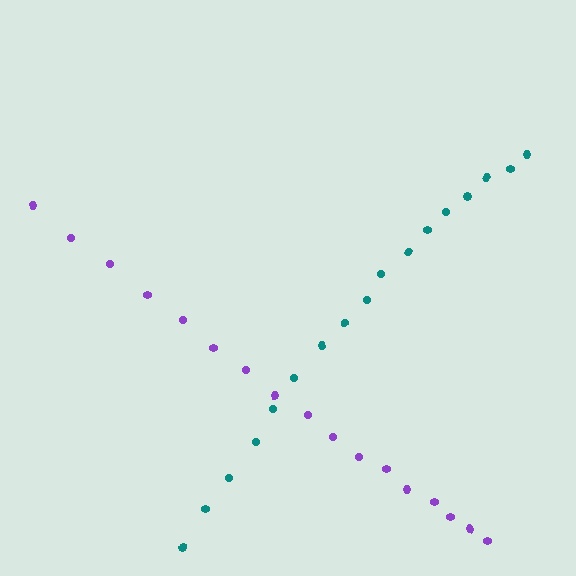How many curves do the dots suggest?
There are 2 distinct paths.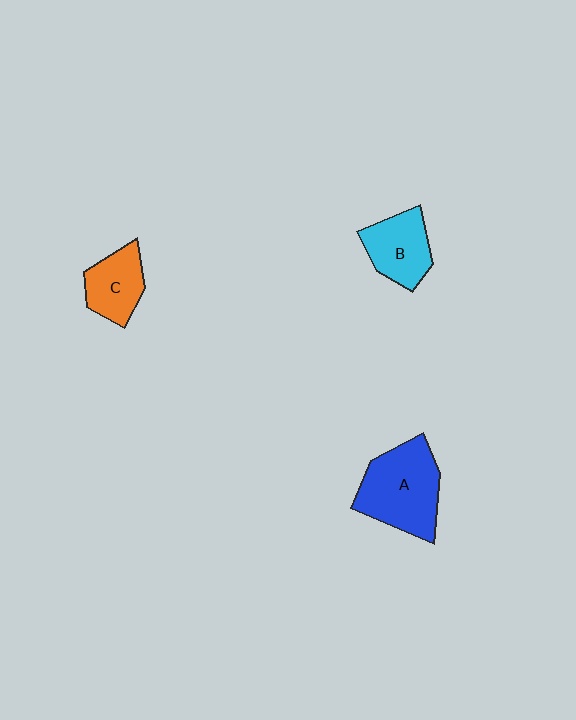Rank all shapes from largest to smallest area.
From largest to smallest: A (blue), B (cyan), C (orange).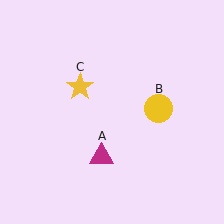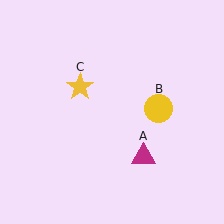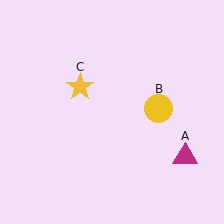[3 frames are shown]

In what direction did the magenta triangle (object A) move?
The magenta triangle (object A) moved right.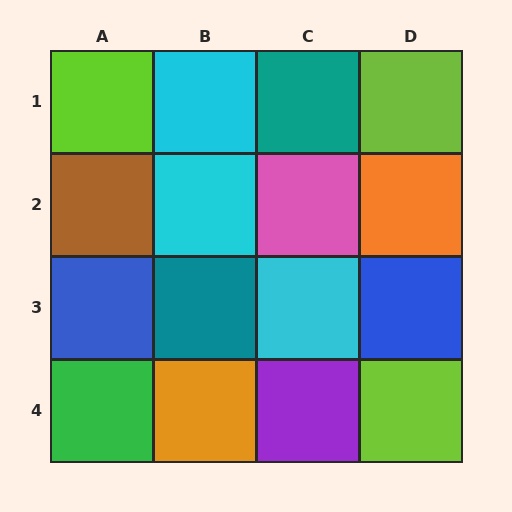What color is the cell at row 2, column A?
Brown.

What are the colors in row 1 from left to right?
Lime, cyan, teal, lime.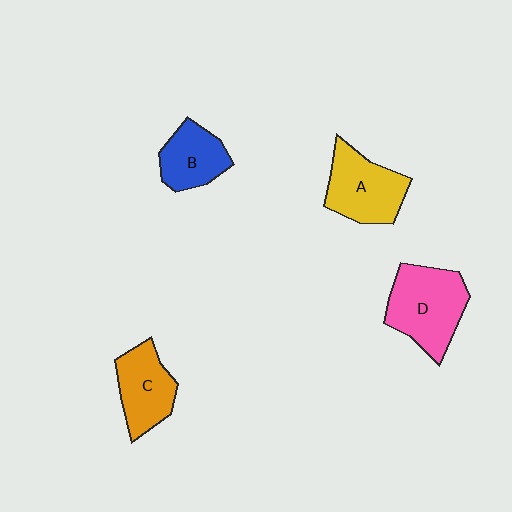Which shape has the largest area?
Shape D (pink).